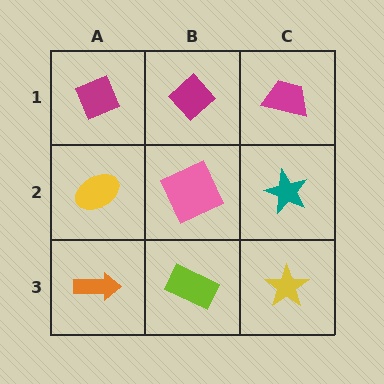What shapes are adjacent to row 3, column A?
A yellow ellipse (row 2, column A), a lime rectangle (row 3, column B).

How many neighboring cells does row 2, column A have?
3.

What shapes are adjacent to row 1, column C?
A teal star (row 2, column C), a magenta diamond (row 1, column B).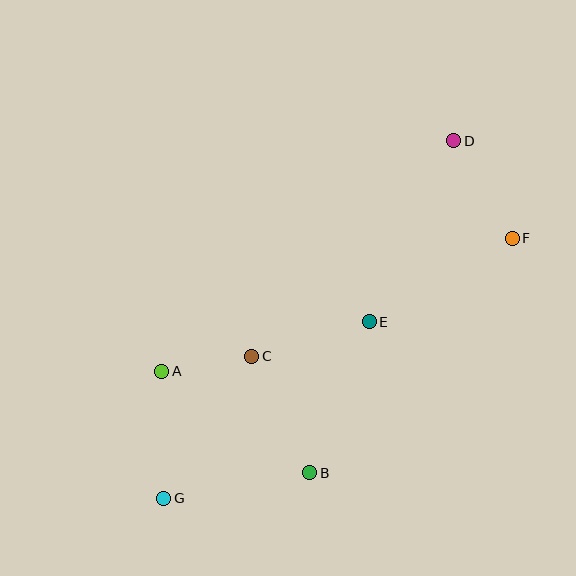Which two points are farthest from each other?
Points D and G are farthest from each other.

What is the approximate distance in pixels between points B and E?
The distance between B and E is approximately 162 pixels.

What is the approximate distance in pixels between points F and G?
The distance between F and G is approximately 435 pixels.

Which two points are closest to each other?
Points A and C are closest to each other.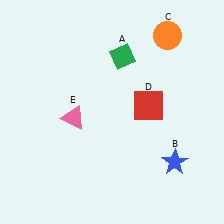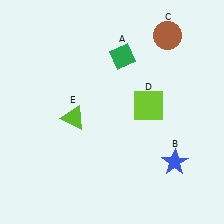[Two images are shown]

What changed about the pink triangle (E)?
In Image 1, E is pink. In Image 2, it changed to lime.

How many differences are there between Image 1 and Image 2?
There are 3 differences between the two images.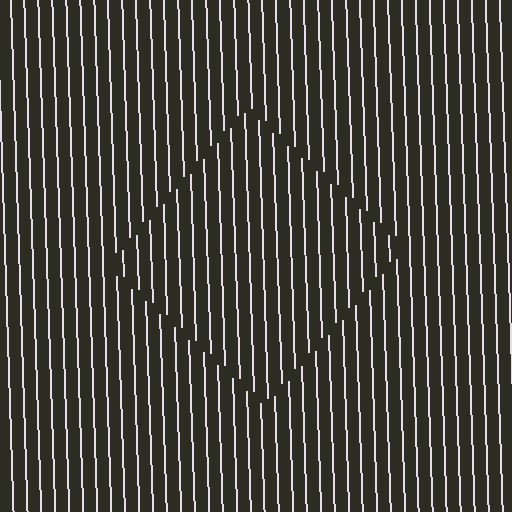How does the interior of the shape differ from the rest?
The interior of the shape contains the same grating, shifted by half a period — the contour is defined by the phase discontinuity where line-ends from the inner and outer gratings abut.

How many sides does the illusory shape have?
4 sides — the line-ends trace a square.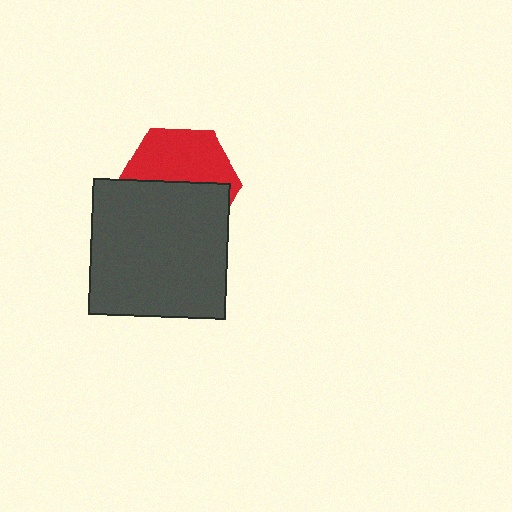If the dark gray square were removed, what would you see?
You would see the complete red hexagon.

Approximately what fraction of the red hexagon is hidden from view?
Roughly 52% of the red hexagon is hidden behind the dark gray square.